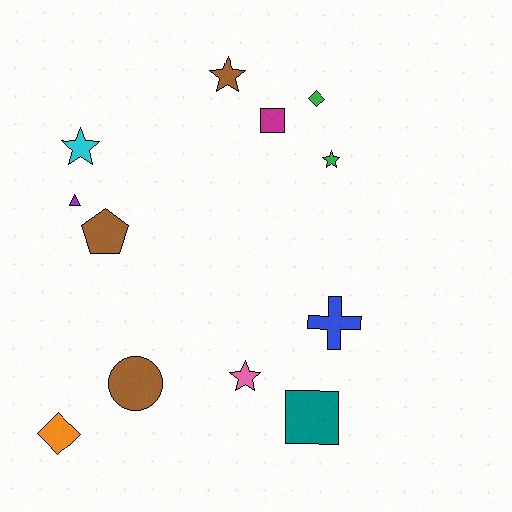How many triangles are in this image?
There is 1 triangle.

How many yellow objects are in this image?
There are no yellow objects.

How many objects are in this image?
There are 12 objects.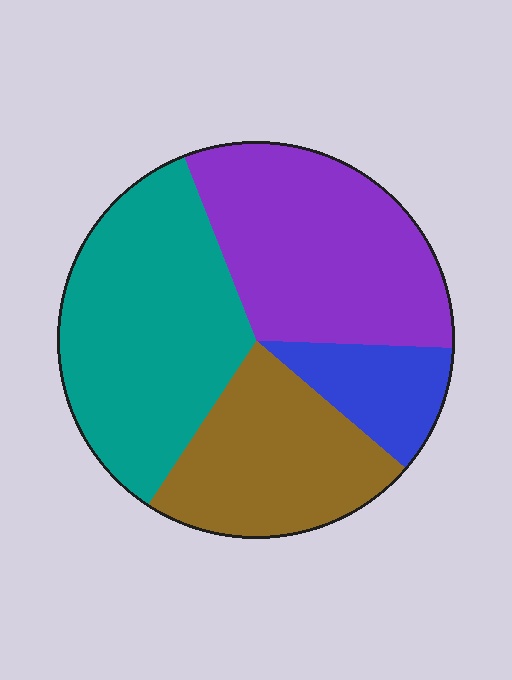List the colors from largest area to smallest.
From largest to smallest: teal, purple, brown, blue.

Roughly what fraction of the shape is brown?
Brown takes up about one quarter (1/4) of the shape.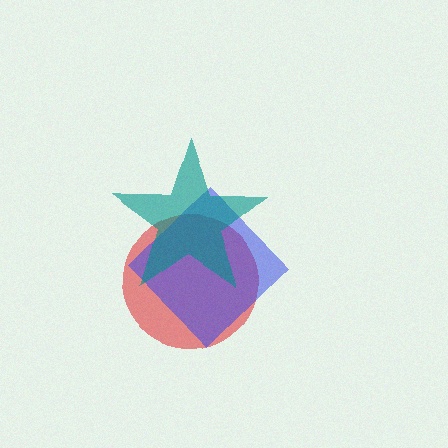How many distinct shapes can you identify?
There are 3 distinct shapes: a red circle, a blue diamond, a teal star.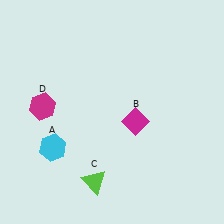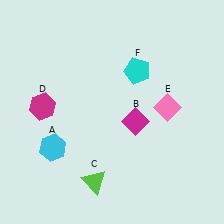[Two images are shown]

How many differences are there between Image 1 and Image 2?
There are 2 differences between the two images.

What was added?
A pink diamond (E), a cyan pentagon (F) were added in Image 2.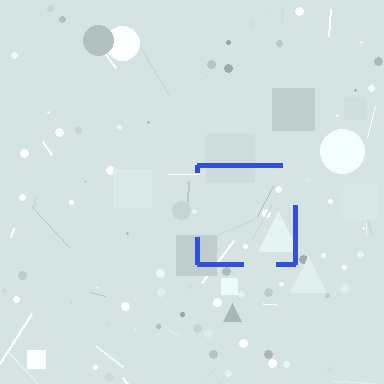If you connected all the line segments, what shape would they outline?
They would outline a square.